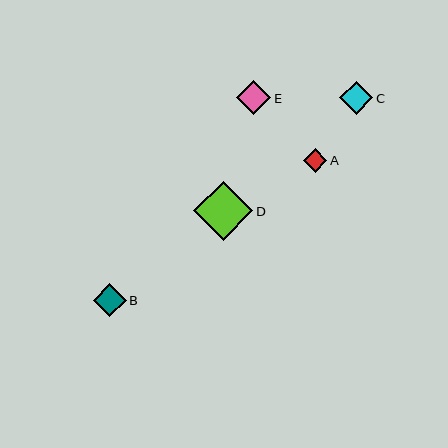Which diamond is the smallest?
Diamond A is the smallest with a size of approximately 24 pixels.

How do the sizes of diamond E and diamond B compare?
Diamond E and diamond B are approximately the same size.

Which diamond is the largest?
Diamond D is the largest with a size of approximately 59 pixels.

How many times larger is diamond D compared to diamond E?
Diamond D is approximately 1.7 times the size of diamond E.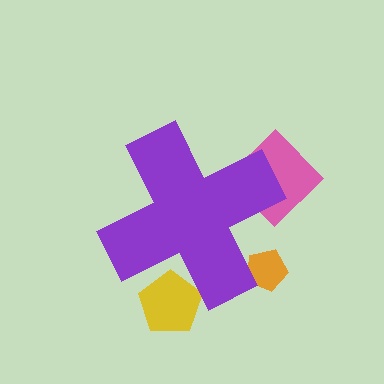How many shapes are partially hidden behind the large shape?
3 shapes are partially hidden.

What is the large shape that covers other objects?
A purple cross.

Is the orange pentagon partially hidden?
Yes, the orange pentagon is partially hidden behind the purple cross.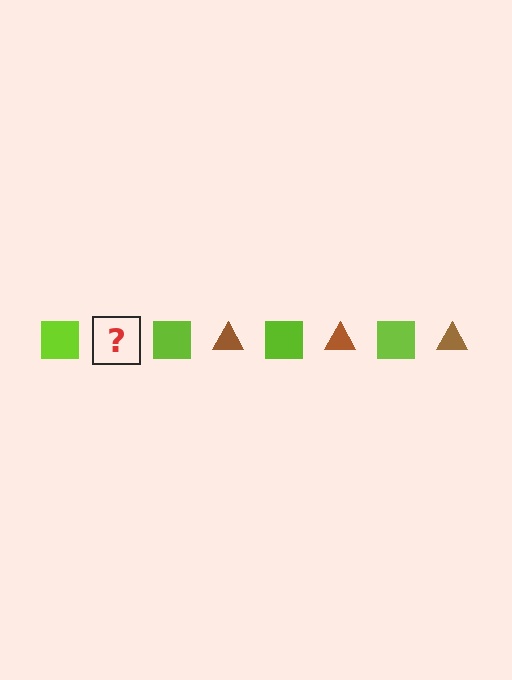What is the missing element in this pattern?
The missing element is a brown triangle.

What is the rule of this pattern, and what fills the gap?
The rule is that the pattern alternates between lime square and brown triangle. The gap should be filled with a brown triangle.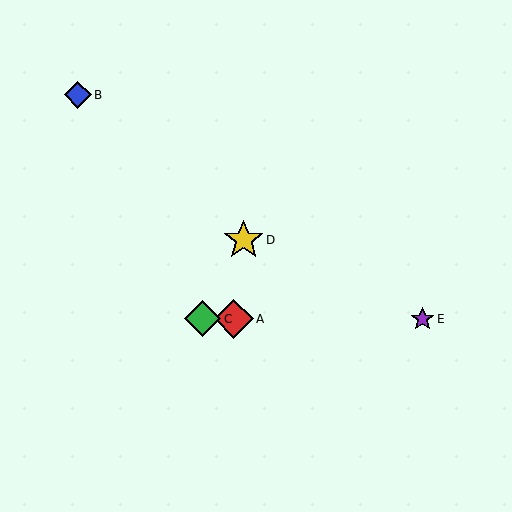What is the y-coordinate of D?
Object D is at y≈240.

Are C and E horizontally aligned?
Yes, both are at y≈319.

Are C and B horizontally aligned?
No, C is at y≈319 and B is at y≈95.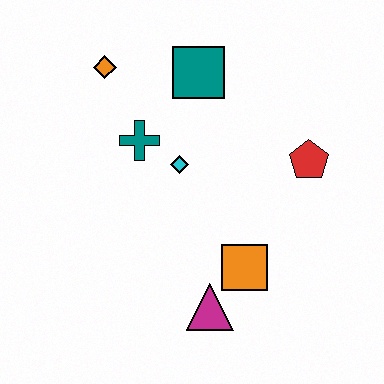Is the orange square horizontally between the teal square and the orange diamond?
No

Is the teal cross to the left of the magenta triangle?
Yes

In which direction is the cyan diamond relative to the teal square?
The cyan diamond is below the teal square.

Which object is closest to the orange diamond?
The teal cross is closest to the orange diamond.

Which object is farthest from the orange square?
The orange diamond is farthest from the orange square.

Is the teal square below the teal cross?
No